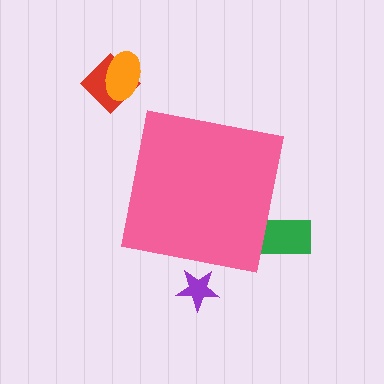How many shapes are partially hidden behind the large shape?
2 shapes are partially hidden.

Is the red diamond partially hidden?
No, the red diamond is fully visible.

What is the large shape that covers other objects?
A pink square.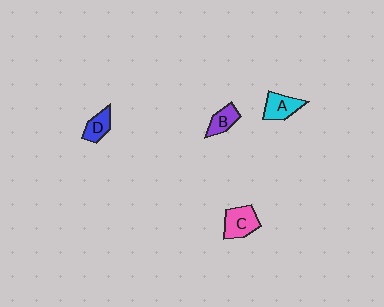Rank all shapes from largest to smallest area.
From largest to smallest: C (pink), A (cyan), B (purple), D (blue).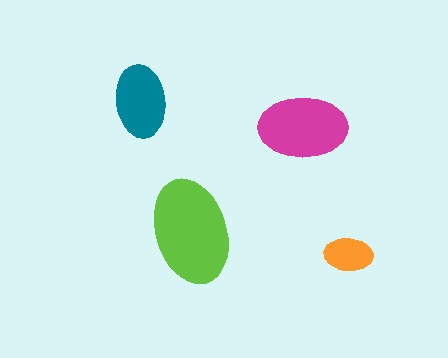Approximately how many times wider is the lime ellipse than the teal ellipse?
About 1.5 times wider.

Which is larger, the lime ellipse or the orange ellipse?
The lime one.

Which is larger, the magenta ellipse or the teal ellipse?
The magenta one.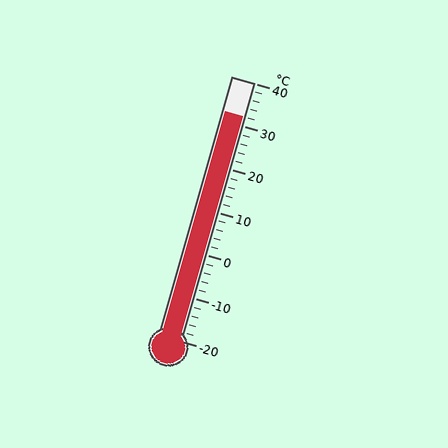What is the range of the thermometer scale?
The thermometer scale ranges from -20°C to 40°C.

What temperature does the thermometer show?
The thermometer shows approximately 32°C.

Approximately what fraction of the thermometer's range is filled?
The thermometer is filled to approximately 85% of its range.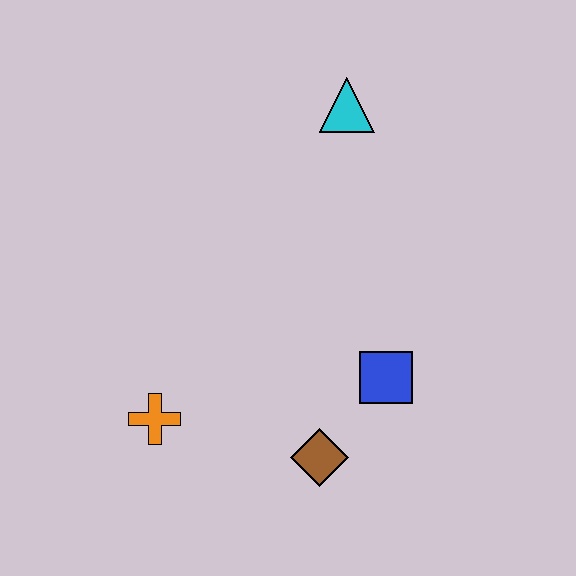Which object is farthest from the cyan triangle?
The orange cross is farthest from the cyan triangle.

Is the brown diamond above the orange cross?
No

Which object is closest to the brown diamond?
The blue square is closest to the brown diamond.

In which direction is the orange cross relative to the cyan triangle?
The orange cross is below the cyan triangle.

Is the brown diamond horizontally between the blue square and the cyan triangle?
No